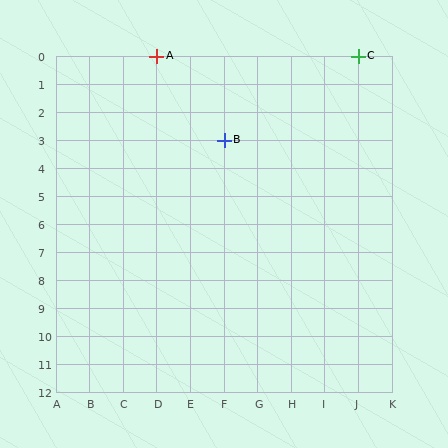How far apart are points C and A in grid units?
Points C and A are 6 columns apart.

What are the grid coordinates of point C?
Point C is at grid coordinates (J, 0).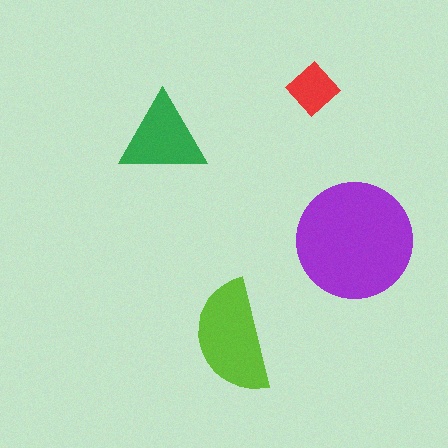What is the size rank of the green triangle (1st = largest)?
3rd.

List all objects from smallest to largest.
The red diamond, the green triangle, the lime semicircle, the purple circle.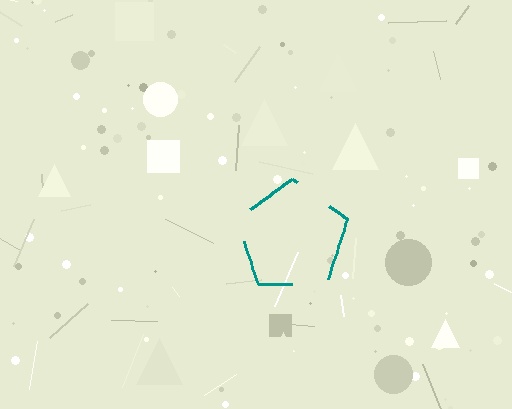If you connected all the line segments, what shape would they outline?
They would outline a pentagon.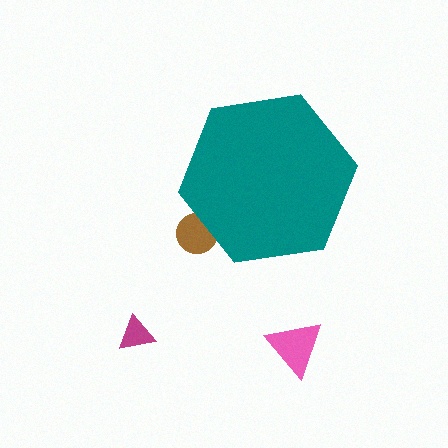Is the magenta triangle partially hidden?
No, the magenta triangle is fully visible.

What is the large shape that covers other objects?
A teal hexagon.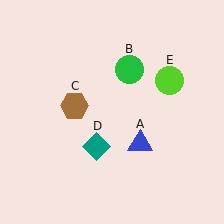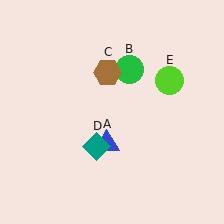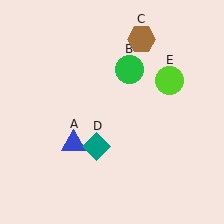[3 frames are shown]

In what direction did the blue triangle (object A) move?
The blue triangle (object A) moved left.